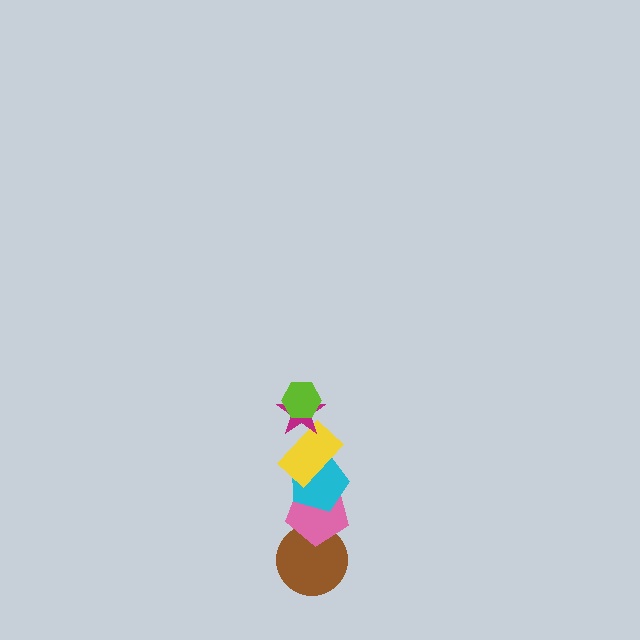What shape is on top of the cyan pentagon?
The yellow rectangle is on top of the cyan pentagon.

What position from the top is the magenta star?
The magenta star is 2nd from the top.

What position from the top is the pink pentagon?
The pink pentagon is 5th from the top.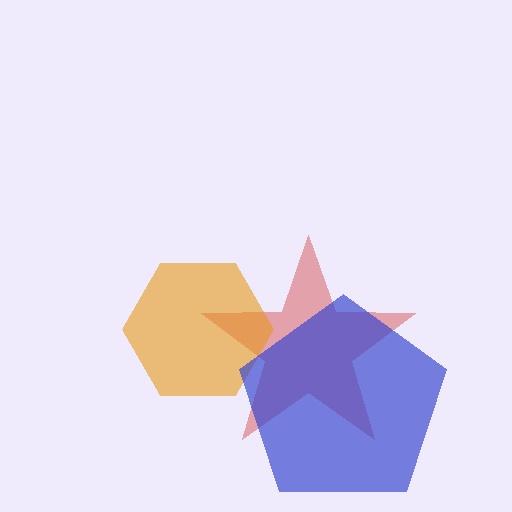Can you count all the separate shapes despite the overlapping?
Yes, there are 3 separate shapes.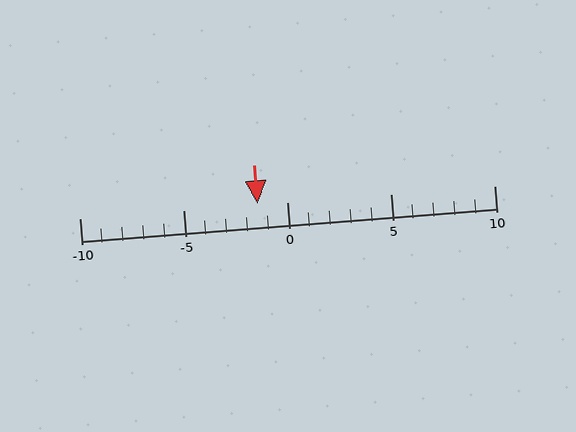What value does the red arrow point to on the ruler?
The red arrow points to approximately -1.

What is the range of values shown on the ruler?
The ruler shows values from -10 to 10.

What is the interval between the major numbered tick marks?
The major tick marks are spaced 5 units apart.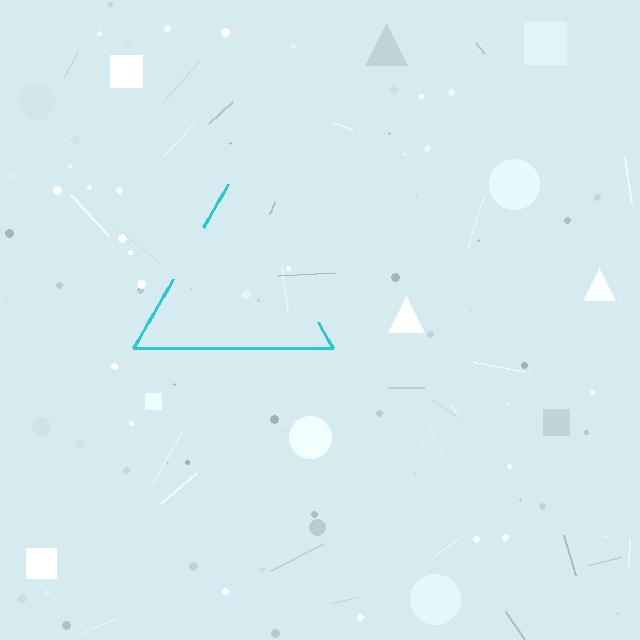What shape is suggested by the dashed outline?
The dashed outline suggests a triangle.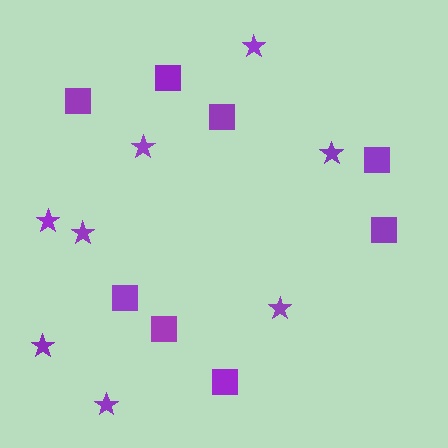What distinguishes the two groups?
There are 2 groups: one group of stars (8) and one group of squares (8).